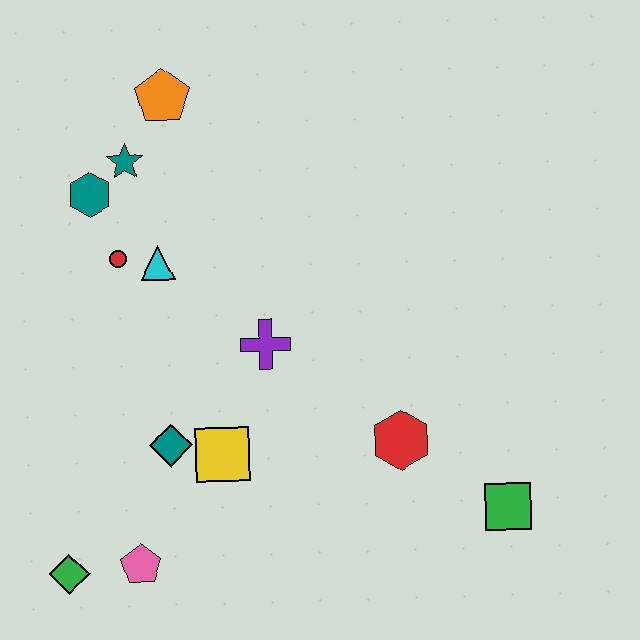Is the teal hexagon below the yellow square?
No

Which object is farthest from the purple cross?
The green diamond is farthest from the purple cross.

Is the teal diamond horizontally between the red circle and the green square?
Yes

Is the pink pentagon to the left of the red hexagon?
Yes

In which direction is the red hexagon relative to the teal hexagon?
The red hexagon is to the right of the teal hexagon.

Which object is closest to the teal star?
The teal hexagon is closest to the teal star.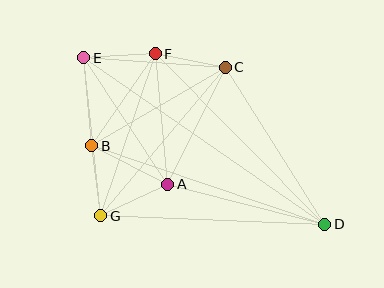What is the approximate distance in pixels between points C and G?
The distance between C and G is approximately 194 pixels.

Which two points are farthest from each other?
Points D and E are farthest from each other.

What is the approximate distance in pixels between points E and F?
The distance between E and F is approximately 71 pixels.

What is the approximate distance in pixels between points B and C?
The distance between B and C is approximately 155 pixels.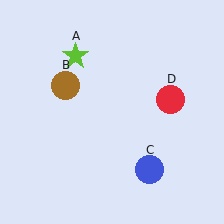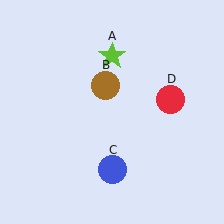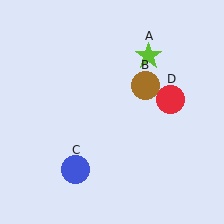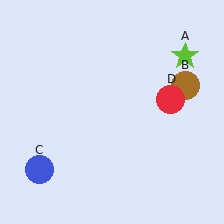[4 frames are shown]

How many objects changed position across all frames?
3 objects changed position: lime star (object A), brown circle (object B), blue circle (object C).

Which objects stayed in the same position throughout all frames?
Red circle (object D) remained stationary.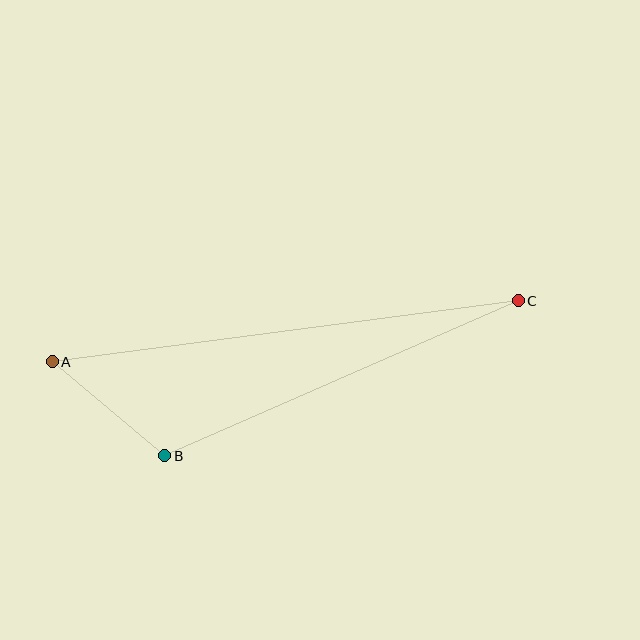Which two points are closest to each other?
Points A and B are closest to each other.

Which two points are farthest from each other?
Points A and C are farthest from each other.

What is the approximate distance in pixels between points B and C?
The distance between B and C is approximately 386 pixels.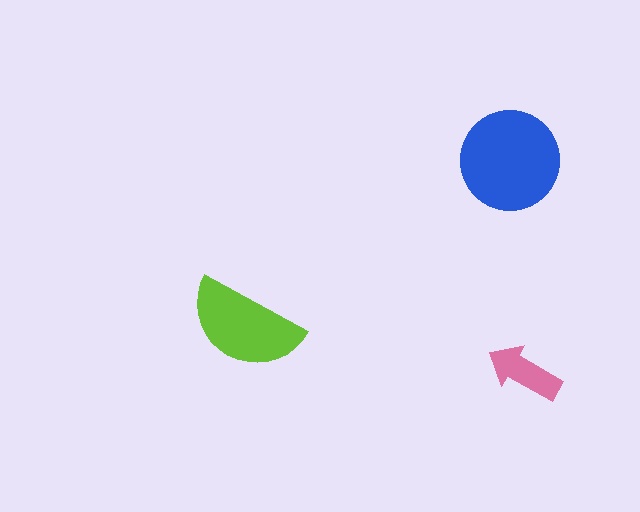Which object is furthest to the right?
The pink arrow is rightmost.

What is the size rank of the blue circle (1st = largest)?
1st.